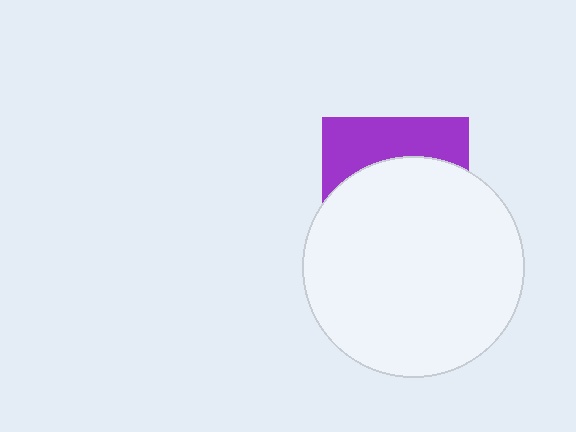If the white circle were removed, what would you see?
You would see the complete purple square.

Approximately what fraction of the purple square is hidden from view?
Roughly 67% of the purple square is hidden behind the white circle.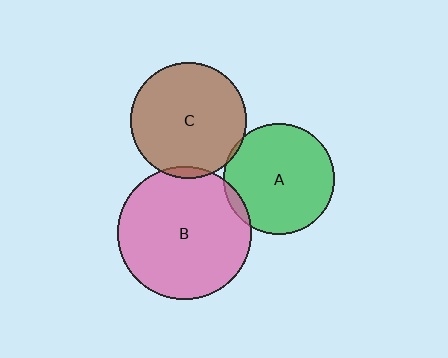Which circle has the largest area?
Circle B (pink).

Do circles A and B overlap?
Yes.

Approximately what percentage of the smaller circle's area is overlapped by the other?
Approximately 5%.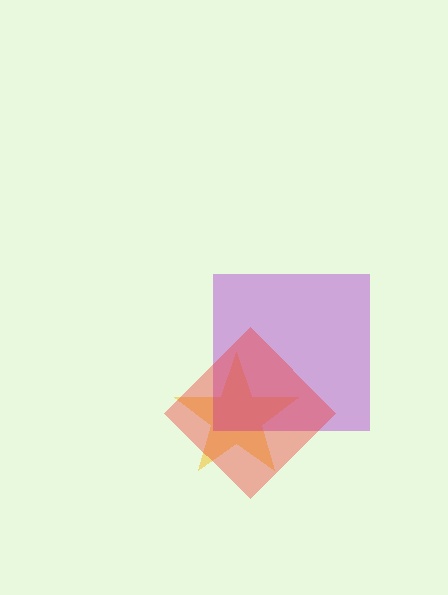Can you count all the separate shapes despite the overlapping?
Yes, there are 3 separate shapes.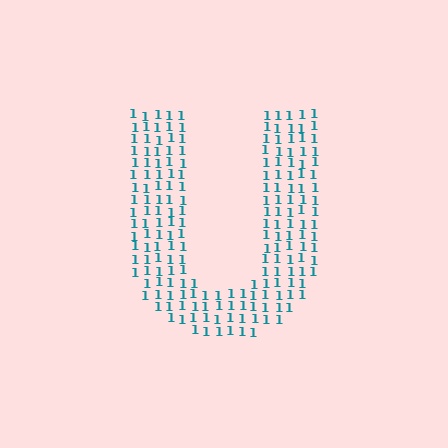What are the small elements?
The small elements are digit 1's.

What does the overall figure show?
The overall figure shows the letter U.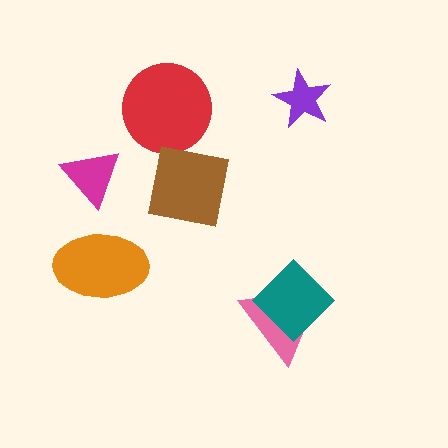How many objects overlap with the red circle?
1 object overlaps with the red circle.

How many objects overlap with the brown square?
1 object overlaps with the brown square.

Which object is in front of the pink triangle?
The teal diamond is in front of the pink triangle.